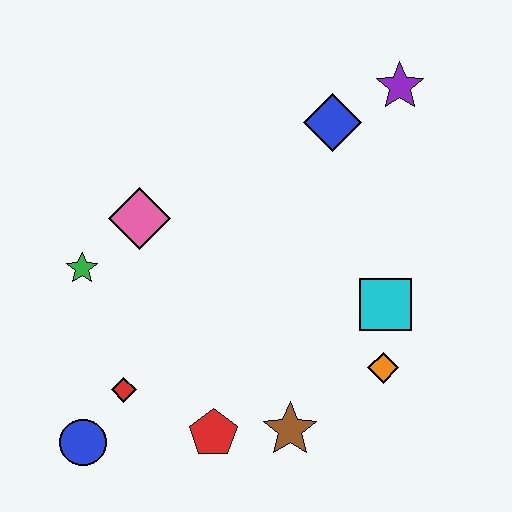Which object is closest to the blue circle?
The red diamond is closest to the blue circle.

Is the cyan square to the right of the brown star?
Yes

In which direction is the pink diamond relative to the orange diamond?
The pink diamond is to the left of the orange diamond.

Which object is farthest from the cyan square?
The blue circle is farthest from the cyan square.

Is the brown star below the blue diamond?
Yes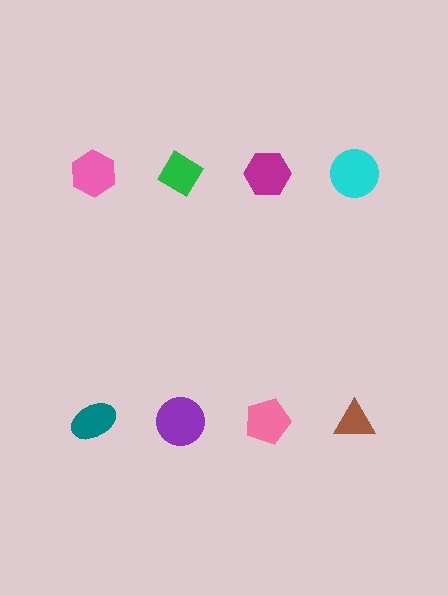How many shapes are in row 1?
4 shapes.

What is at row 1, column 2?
A green diamond.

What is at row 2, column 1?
A teal ellipse.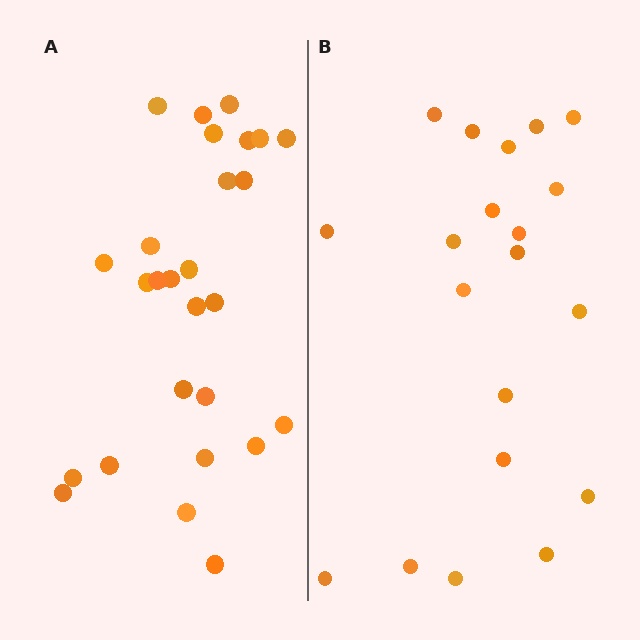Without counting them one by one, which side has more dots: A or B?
Region A (the left region) has more dots.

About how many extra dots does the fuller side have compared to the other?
Region A has roughly 8 or so more dots than region B.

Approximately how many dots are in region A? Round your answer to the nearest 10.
About 30 dots. (The exact count is 27, which rounds to 30.)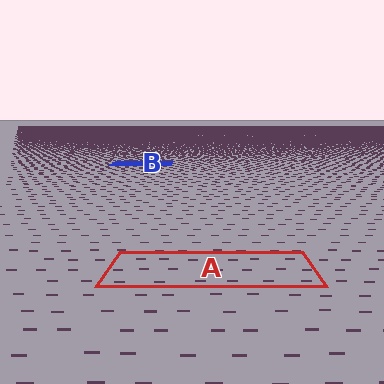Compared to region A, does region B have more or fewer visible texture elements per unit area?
Region B has more texture elements per unit area — they are packed more densely because it is farther away.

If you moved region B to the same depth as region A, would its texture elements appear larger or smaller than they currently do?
They would appear larger. At a closer depth, the same texture elements are projected at a bigger on-screen size.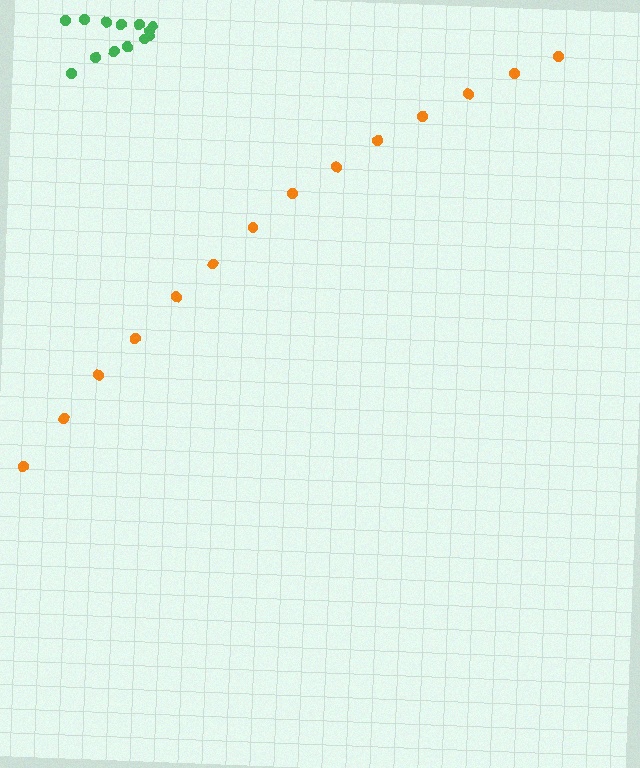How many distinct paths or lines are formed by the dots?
There are 2 distinct paths.